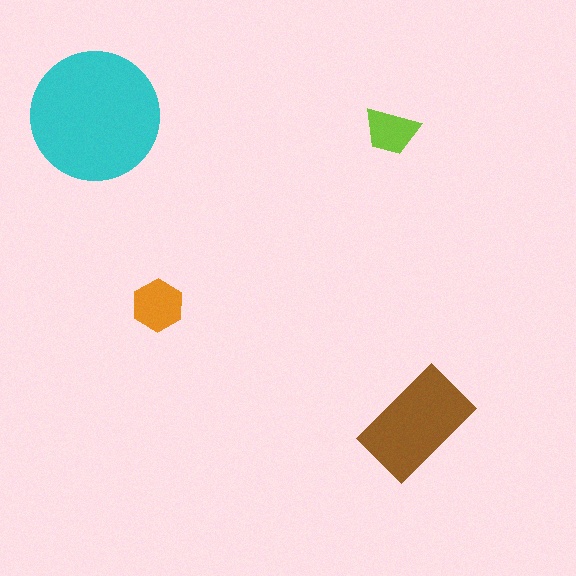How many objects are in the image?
There are 4 objects in the image.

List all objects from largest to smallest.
The cyan circle, the brown rectangle, the orange hexagon, the lime trapezoid.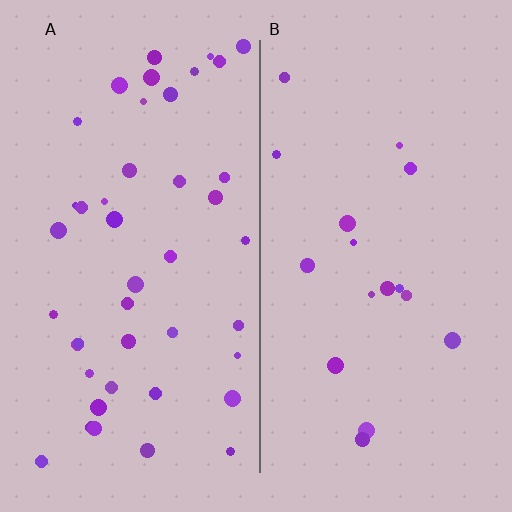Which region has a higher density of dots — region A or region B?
A (the left).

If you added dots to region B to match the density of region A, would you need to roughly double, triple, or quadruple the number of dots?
Approximately triple.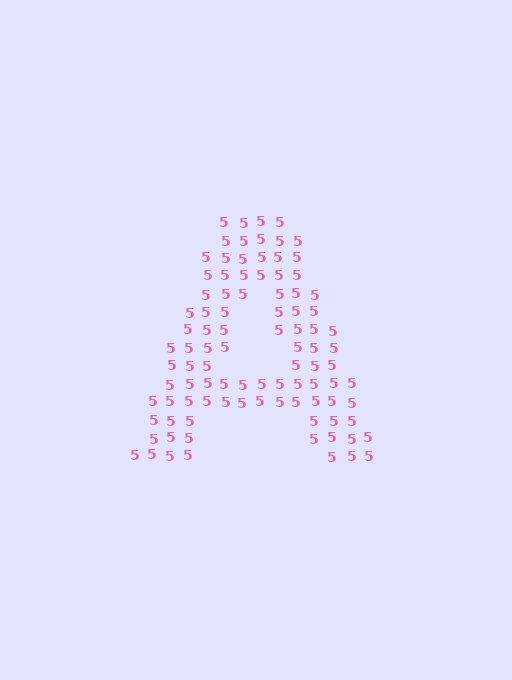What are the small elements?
The small elements are digit 5's.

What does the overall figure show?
The overall figure shows the letter A.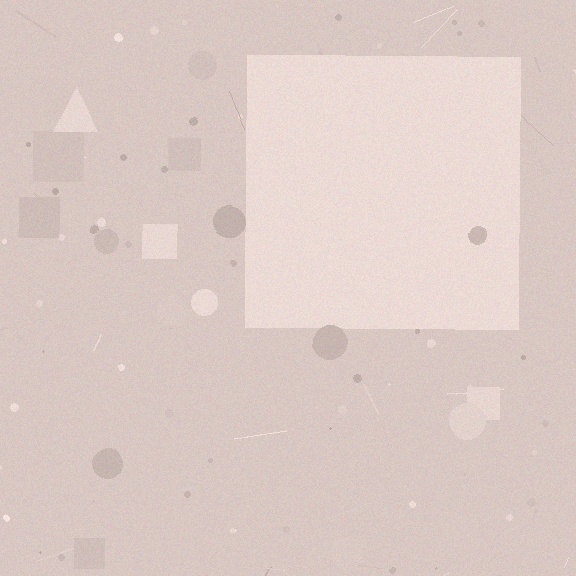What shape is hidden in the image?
A square is hidden in the image.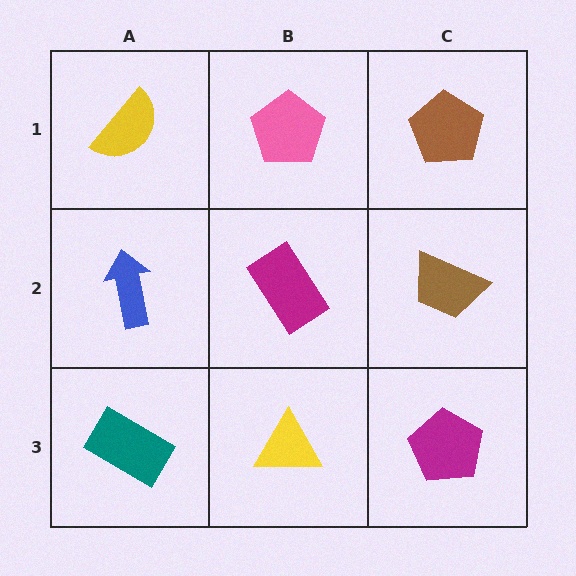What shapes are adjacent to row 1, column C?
A brown trapezoid (row 2, column C), a pink pentagon (row 1, column B).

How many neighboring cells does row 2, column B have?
4.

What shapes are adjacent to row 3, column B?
A magenta rectangle (row 2, column B), a teal rectangle (row 3, column A), a magenta pentagon (row 3, column C).